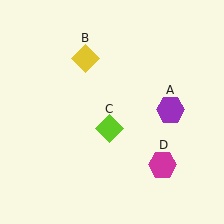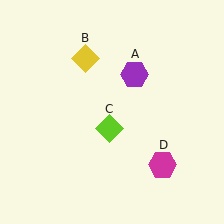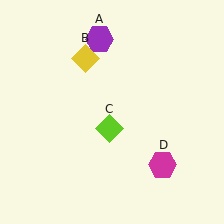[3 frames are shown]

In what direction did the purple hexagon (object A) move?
The purple hexagon (object A) moved up and to the left.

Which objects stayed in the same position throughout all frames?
Yellow diamond (object B) and lime diamond (object C) and magenta hexagon (object D) remained stationary.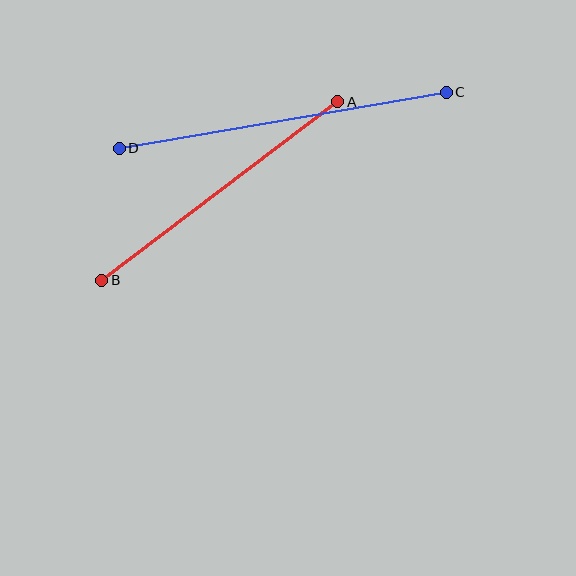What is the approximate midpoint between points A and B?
The midpoint is at approximately (220, 191) pixels.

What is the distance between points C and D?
The distance is approximately 332 pixels.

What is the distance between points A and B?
The distance is approximately 296 pixels.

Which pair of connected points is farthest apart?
Points C and D are farthest apart.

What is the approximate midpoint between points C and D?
The midpoint is at approximately (283, 120) pixels.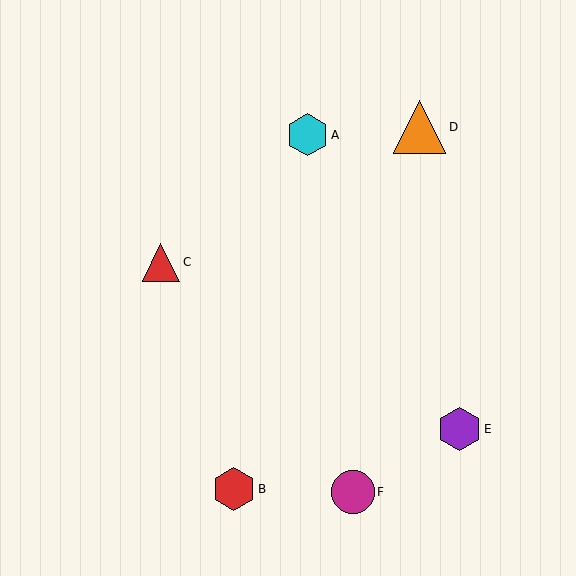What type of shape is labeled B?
Shape B is a red hexagon.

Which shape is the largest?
The orange triangle (labeled D) is the largest.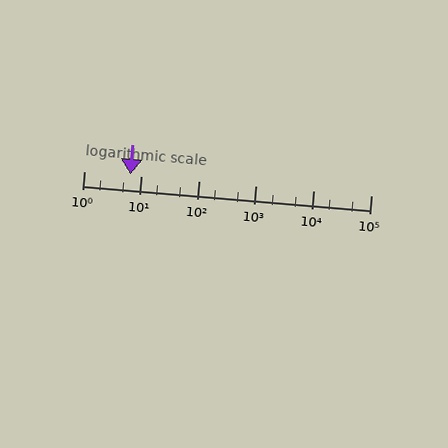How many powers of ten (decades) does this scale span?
The scale spans 5 decades, from 1 to 100000.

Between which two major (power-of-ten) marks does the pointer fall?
The pointer is between 1 and 10.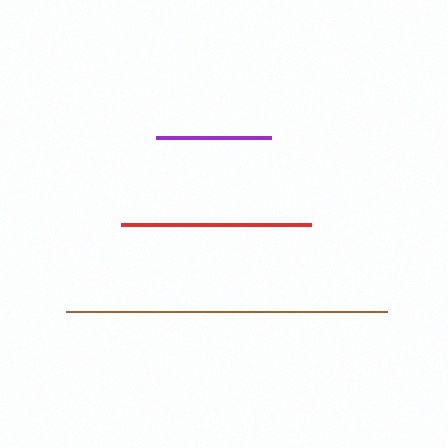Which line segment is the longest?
The brown line is the longest at approximately 321 pixels.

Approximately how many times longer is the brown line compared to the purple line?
The brown line is approximately 2.8 times the length of the purple line.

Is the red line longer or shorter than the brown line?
The brown line is longer than the red line.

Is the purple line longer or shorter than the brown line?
The brown line is longer than the purple line.